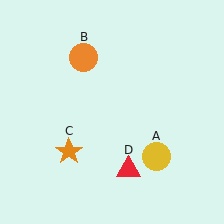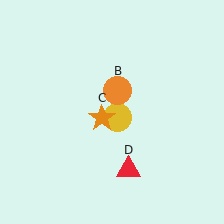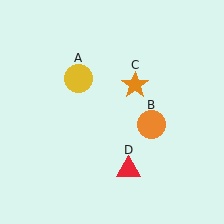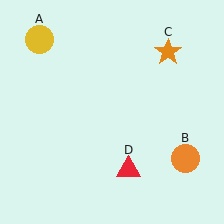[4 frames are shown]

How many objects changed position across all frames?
3 objects changed position: yellow circle (object A), orange circle (object B), orange star (object C).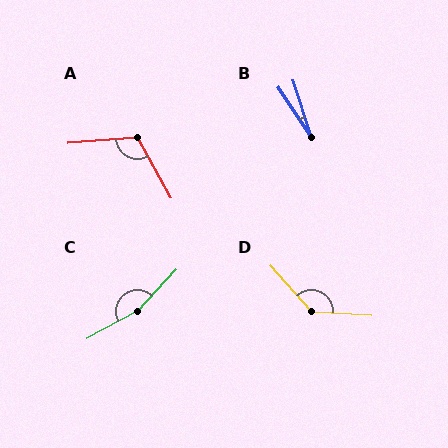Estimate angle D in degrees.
Approximately 135 degrees.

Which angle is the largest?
C, at approximately 161 degrees.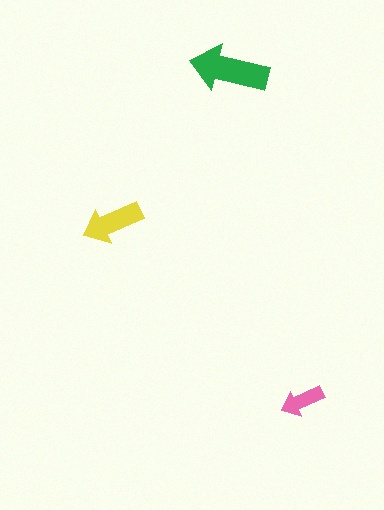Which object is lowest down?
The pink arrow is bottommost.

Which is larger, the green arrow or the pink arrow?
The green one.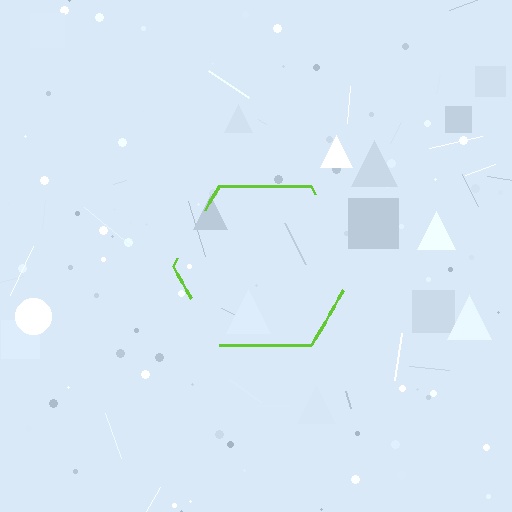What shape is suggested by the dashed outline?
The dashed outline suggests a hexagon.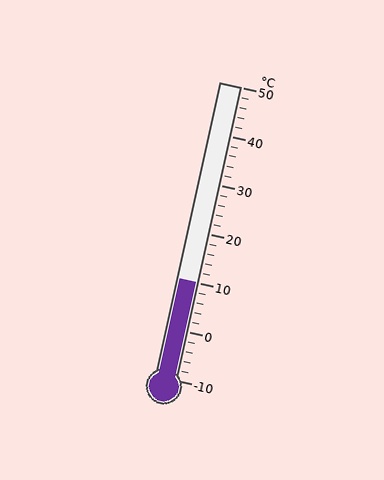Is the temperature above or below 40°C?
The temperature is below 40°C.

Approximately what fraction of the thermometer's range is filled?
The thermometer is filled to approximately 35% of its range.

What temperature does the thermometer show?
The thermometer shows approximately 10°C.